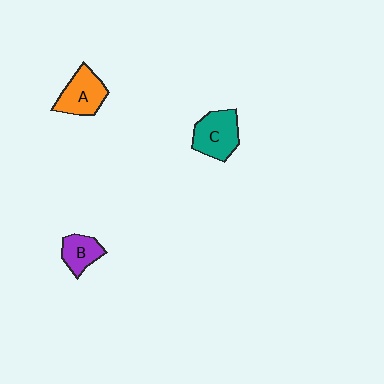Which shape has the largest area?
Shape C (teal).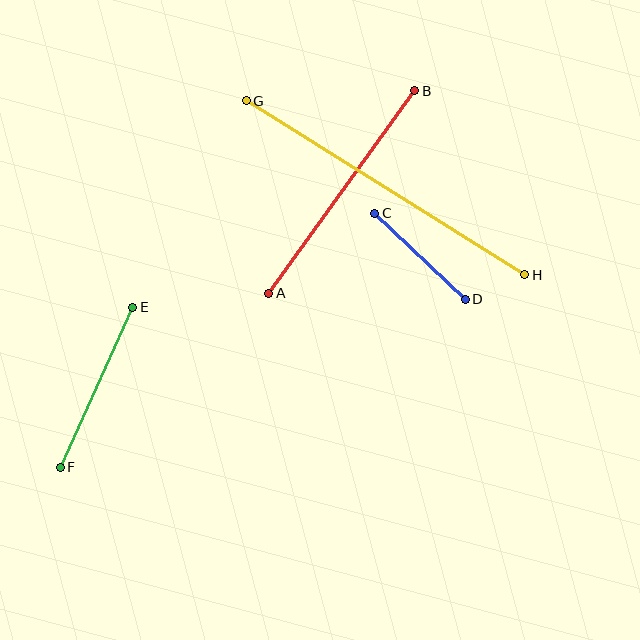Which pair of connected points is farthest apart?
Points G and H are farthest apart.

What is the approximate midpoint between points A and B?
The midpoint is at approximately (342, 192) pixels.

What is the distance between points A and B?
The distance is approximately 249 pixels.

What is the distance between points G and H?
The distance is approximately 328 pixels.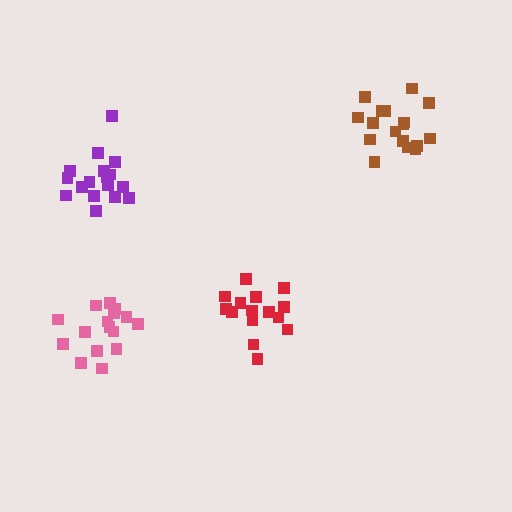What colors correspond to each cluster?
The clusters are colored: purple, brown, pink, red.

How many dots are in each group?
Group 1: 17 dots, Group 2: 17 dots, Group 3: 16 dots, Group 4: 15 dots (65 total).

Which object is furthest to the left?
The pink cluster is leftmost.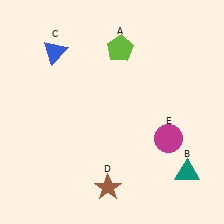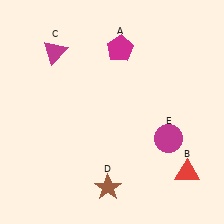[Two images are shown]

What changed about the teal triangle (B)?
In Image 1, B is teal. In Image 2, it changed to red.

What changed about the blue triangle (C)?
In Image 1, C is blue. In Image 2, it changed to magenta.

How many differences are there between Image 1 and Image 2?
There are 3 differences between the two images.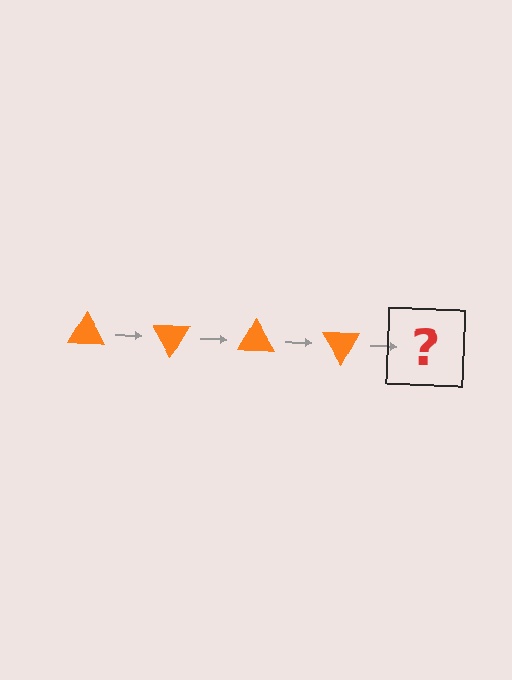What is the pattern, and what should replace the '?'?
The pattern is that the triangle rotates 60 degrees each step. The '?' should be an orange triangle rotated 240 degrees.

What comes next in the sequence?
The next element should be an orange triangle rotated 240 degrees.